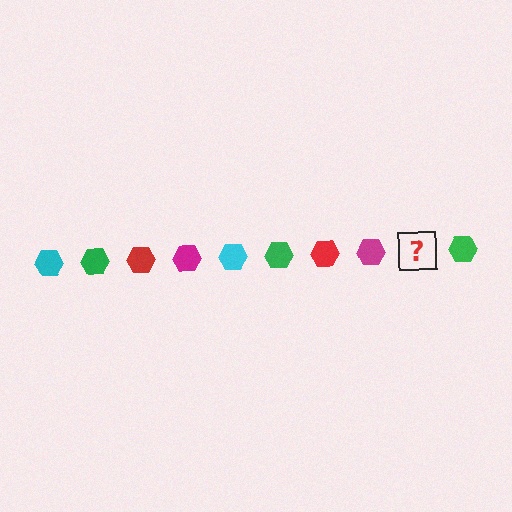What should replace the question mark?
The question mark should be replaced with a cyan hexagon.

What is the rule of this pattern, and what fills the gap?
The rule is that the pattern cycles through cyan, green, red, magenta hexagons. The gap should be filled with a cyan hexagon.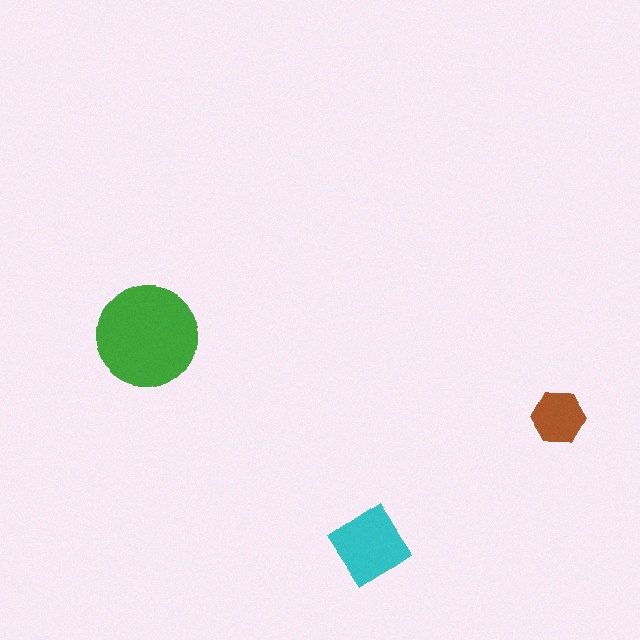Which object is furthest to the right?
The brown hexagon is rightmost.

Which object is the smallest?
The brown hexagon.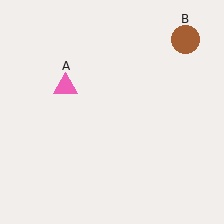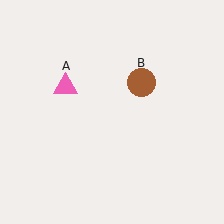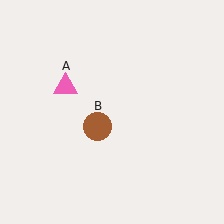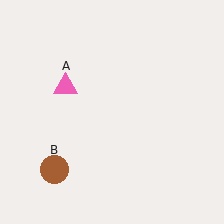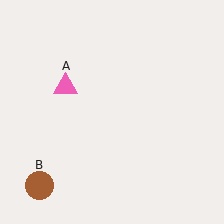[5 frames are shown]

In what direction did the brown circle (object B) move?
The brown circle (object B) moved down and to the left.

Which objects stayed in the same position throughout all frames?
Pink triangle (object A) remained stationary.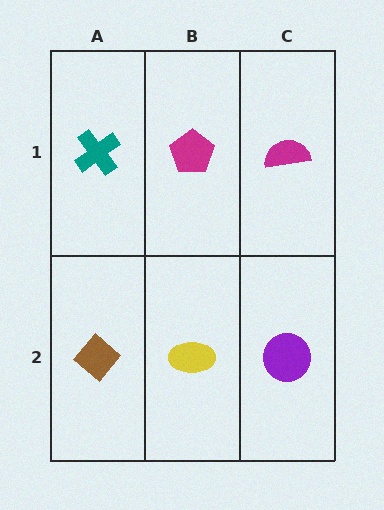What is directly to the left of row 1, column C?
A magenta pentagon.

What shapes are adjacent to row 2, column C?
A magenta semicircle (row 1, column C), a yellow ellipse (row 2, column B).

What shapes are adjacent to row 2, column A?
A teal cross (row 1, column A), a yellow ellipse (row 2, column B).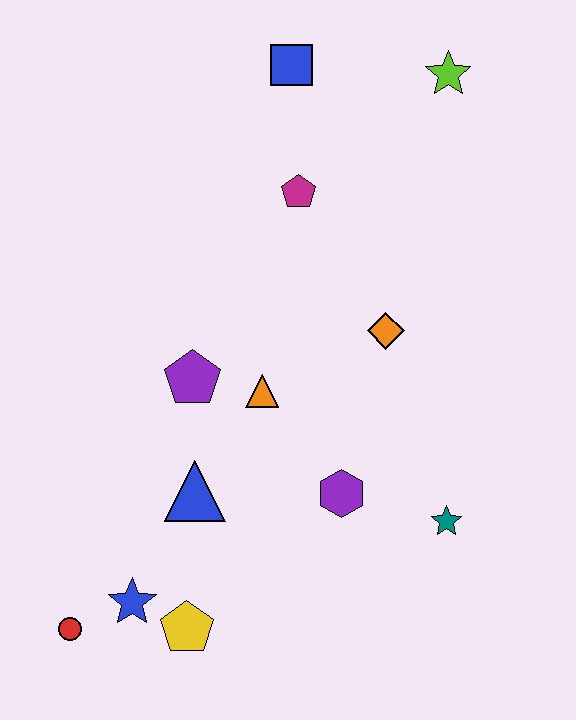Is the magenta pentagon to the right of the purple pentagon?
Yes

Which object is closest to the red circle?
The blue star is closest to the red circle.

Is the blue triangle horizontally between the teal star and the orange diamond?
No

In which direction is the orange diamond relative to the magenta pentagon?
The orange diamond is below the magenta pentagon.